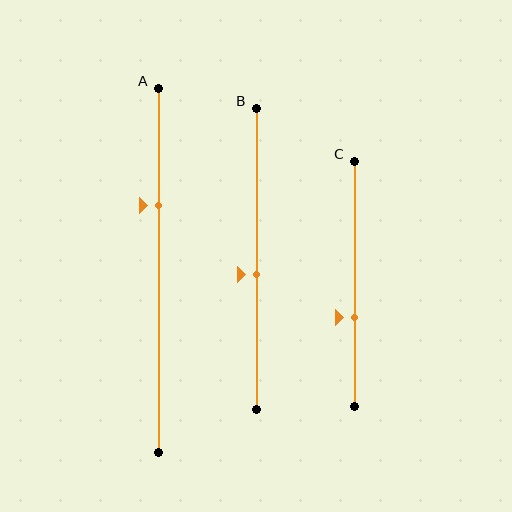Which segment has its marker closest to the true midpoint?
Segment B has its marker closest to the true midpoint.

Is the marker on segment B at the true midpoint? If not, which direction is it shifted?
No, the marker on segment B is shifted downward by about 5% of the segment length.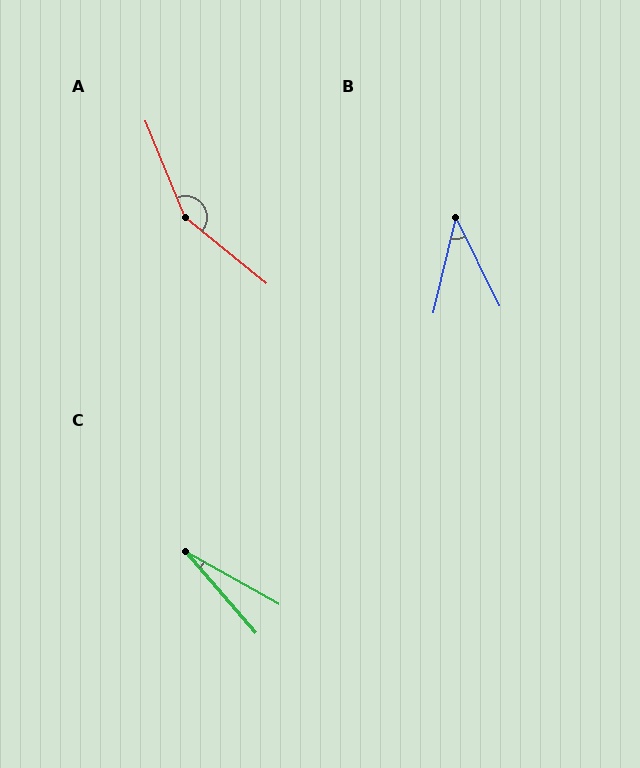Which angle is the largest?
A, at approximately 152 degrees.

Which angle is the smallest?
C, at approximately 20 degrees.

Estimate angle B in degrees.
Approximately 39 degrees.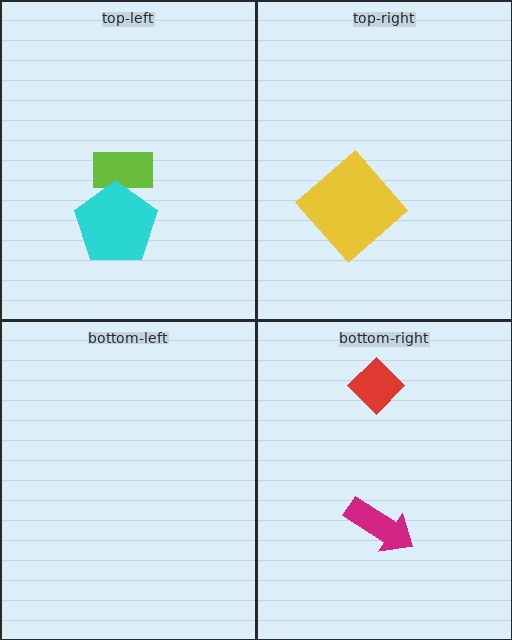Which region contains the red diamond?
The bottom-right region.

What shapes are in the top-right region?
The yellow diamond.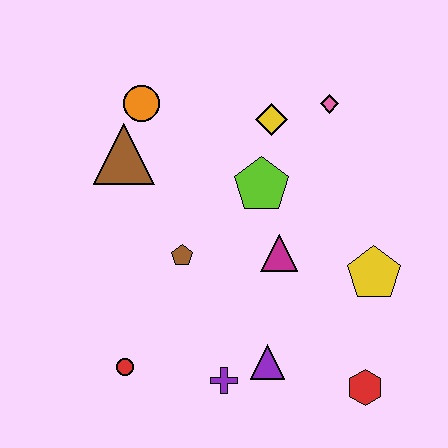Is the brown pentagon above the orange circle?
No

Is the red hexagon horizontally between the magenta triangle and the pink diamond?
No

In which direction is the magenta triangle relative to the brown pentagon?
The magenta triangle is to the right of the brown pentagon.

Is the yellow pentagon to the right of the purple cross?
Yes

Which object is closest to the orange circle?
The brown triangle is closest to the orange circle.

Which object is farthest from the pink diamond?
The red circle is farthest from the pink diamond.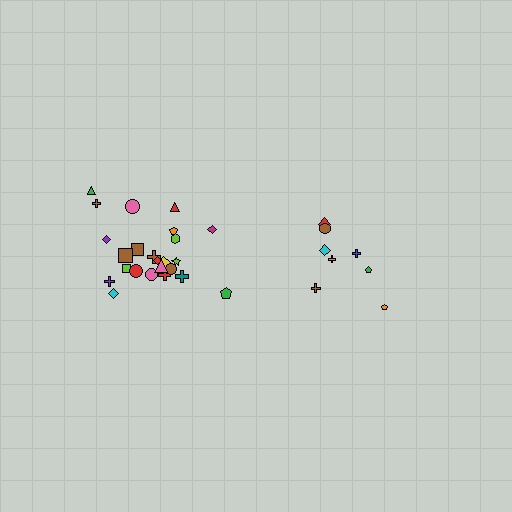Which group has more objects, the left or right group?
The left group.